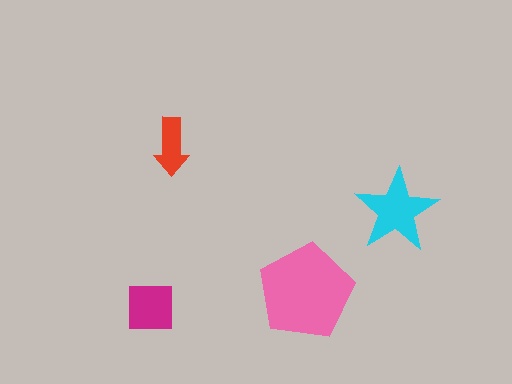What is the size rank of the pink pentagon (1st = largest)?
1st.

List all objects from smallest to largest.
The red arrow, the magenta square, the cyan star, the pink pentagon.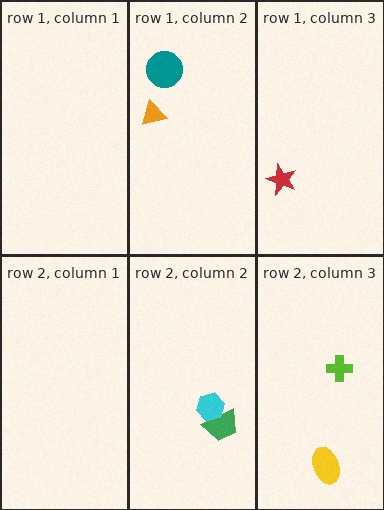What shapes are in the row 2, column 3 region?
The lime cross, the yellow ellipse.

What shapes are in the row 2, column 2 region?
The green trapezoid, the cyan hexagon.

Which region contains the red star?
The row 1, column 3 region.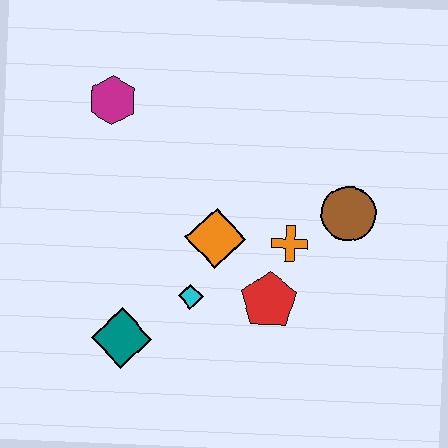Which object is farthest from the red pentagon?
The magenta hexagon is farthest from the red pentagon.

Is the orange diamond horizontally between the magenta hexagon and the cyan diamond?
No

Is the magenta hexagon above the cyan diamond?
Yes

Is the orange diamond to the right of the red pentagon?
No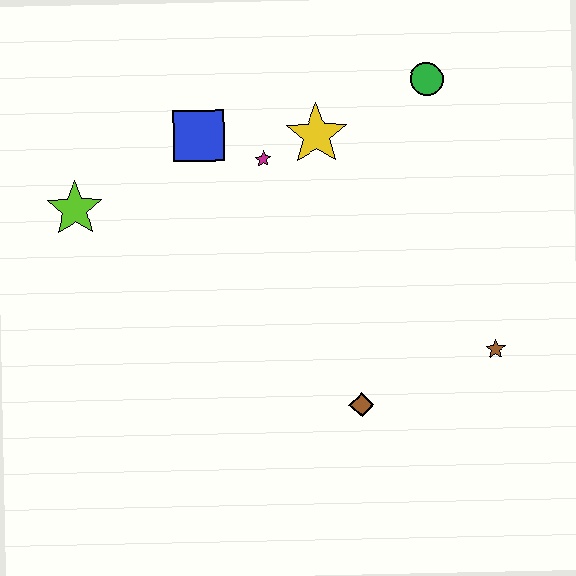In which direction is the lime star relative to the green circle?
The lime star is to the left of the green circle.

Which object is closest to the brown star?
The brown diamond is closest to the brown star.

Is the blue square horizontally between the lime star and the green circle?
Yes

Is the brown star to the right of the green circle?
Yes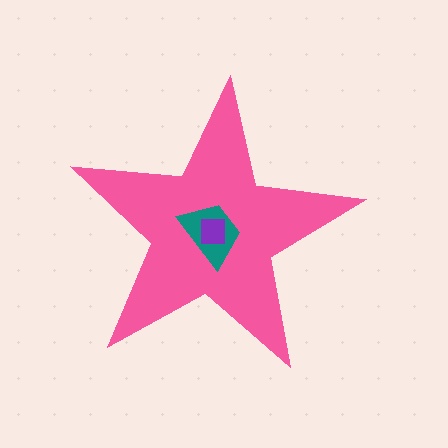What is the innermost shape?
The purple square.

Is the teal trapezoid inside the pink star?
Yes.